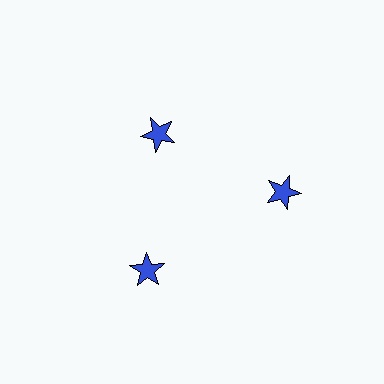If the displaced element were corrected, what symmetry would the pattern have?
It would have 3-fold rotational symmetry — the pattern would map onto itself every 120 degrees.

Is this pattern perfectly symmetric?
No. The 3 blue stars are arranged in a ring, but one element near the 11 o'clock position is pulled inward toward the center, breaking the 3-fold rotational symmetry.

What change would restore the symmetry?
The symmetry would be restored by moving it outward, back onto the ring so that all 3 stars sit at equal angles and equal distance from the center.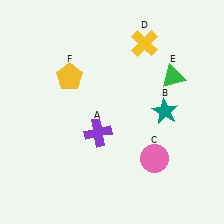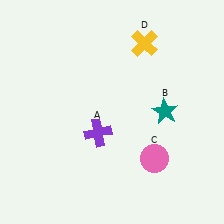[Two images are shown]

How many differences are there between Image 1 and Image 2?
There are 2 differences between the two images.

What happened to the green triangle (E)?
The green triangle (E) was removed in Image 2. It was in the top-right area of Image 1.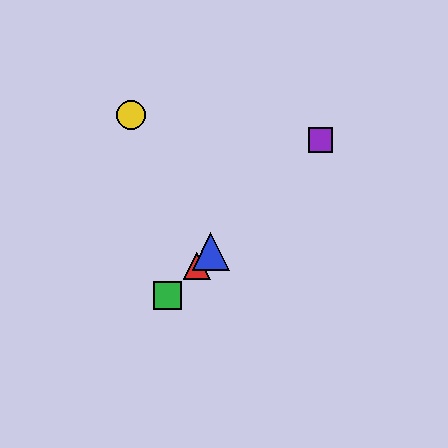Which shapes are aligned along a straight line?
The red triangle, the blue triangle, the green square, the purple square are aligned along a straight line.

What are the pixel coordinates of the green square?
The green square is at (168, 296).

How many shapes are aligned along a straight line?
4 shapes (the red triangle, the blue triangle, the green square, the purple square) are aligned along a straight line.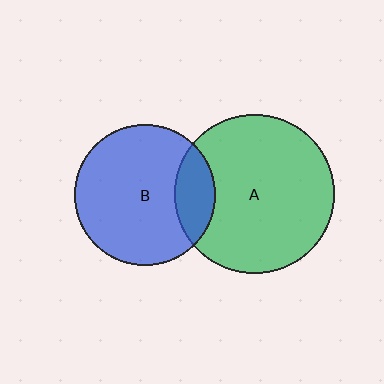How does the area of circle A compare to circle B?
Approximately 1.3 times.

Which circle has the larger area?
Circle A (green).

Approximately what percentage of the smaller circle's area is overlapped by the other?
Approximately 20%.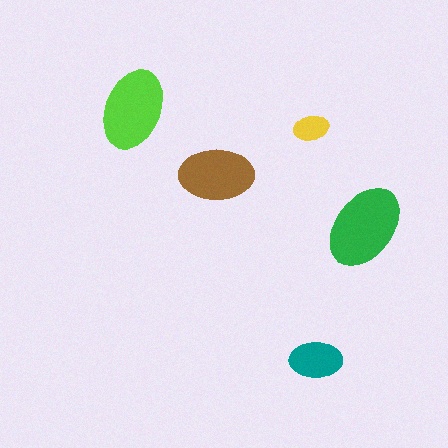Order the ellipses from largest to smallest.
the green one, the lime one, the brown one, the teal one, the yellow one.